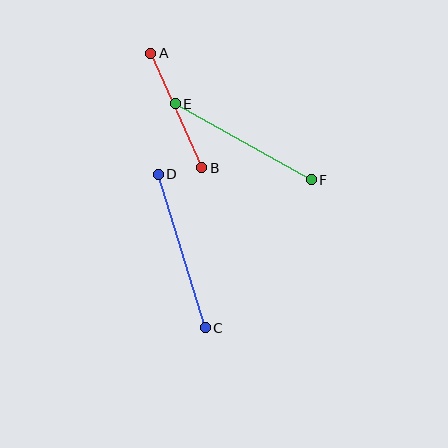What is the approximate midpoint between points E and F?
The midpoint is at approximately (243, 142) pixels.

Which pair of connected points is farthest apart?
Points C and D are farthest apart.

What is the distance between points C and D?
The distance is approximately 160 pixels.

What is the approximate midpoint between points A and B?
The midpoint is at approximately (176, 110) pixels.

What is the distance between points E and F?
The distance is approximately 156 pixels.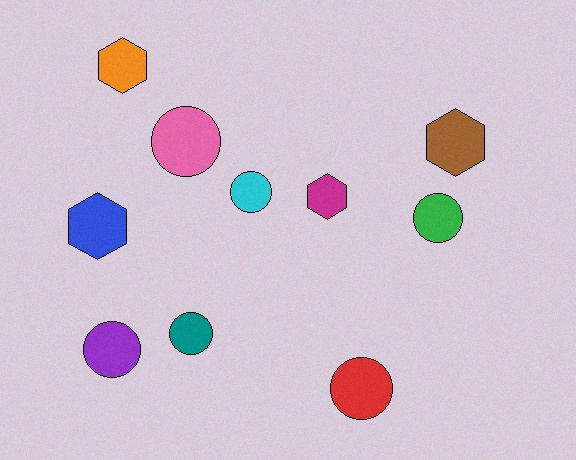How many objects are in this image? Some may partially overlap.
There are 10 objects.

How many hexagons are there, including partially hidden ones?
There are 4 hexagons.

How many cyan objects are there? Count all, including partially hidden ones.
There is 1 cyan object.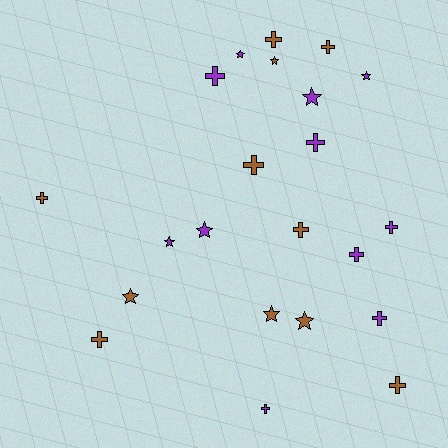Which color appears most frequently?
Brown, with 11 objects.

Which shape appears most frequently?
Cross, with 13 objects.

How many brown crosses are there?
There are 7 brown crosses.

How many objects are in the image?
There are 22 objects.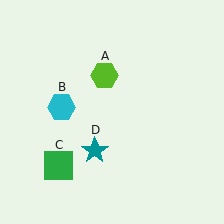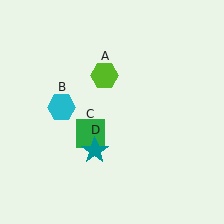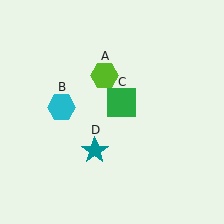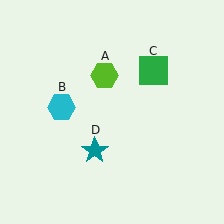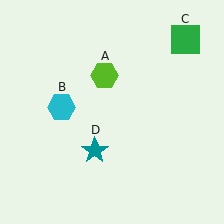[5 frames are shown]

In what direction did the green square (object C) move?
The green square (object C) moved up and to the right.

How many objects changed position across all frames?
1 object changed position: green square (object C).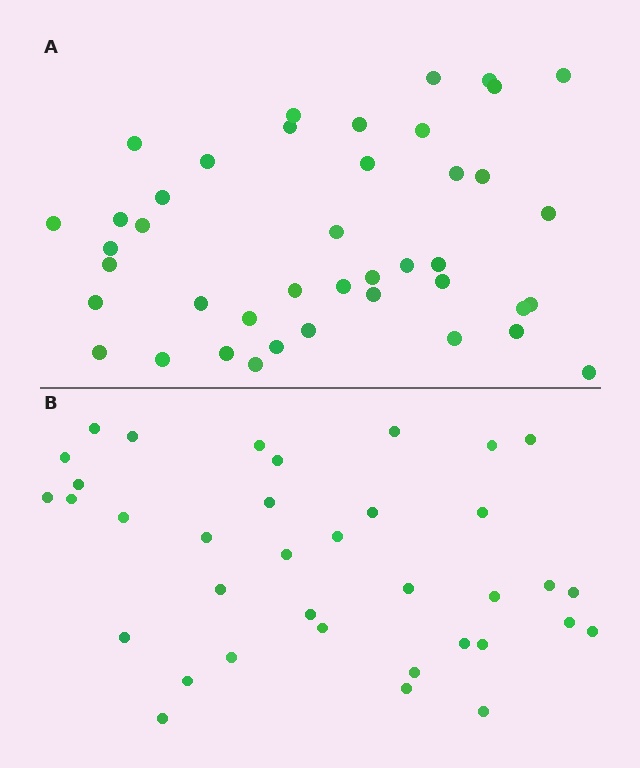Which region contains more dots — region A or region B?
Region A (the top region) has more dots.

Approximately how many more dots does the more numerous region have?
Region A has about 6 more dots than region B.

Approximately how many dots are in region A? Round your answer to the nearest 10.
About 40 dots. (The exact count is 42, which rounds to 40.)